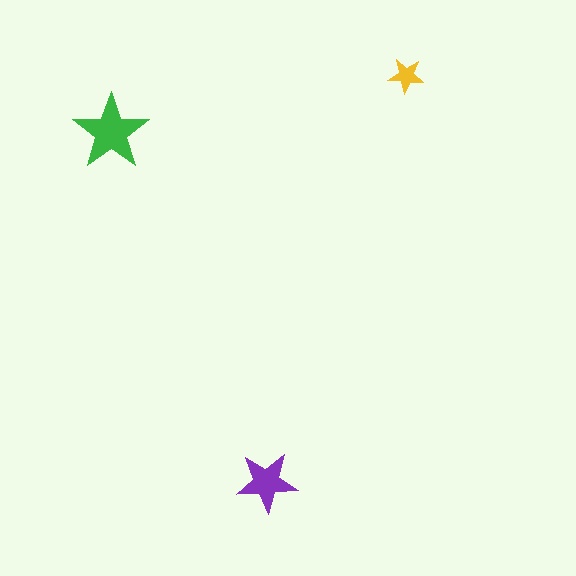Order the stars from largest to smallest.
the green one, the purple one, the yellow one.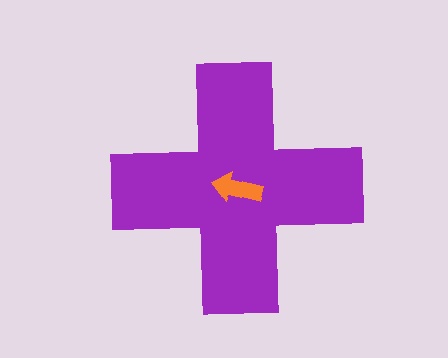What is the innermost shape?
The orange arrow.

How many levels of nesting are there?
2.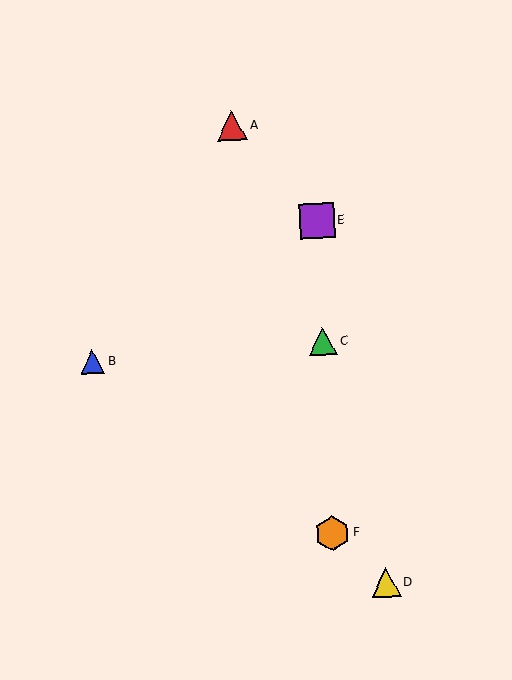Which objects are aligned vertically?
Objects C, E, F are aligned vertically.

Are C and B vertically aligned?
No, C is at x≈323 and B is at x≈93.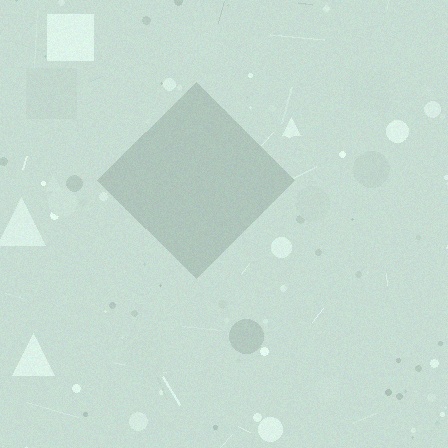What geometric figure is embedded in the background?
A diamond is embedded in the background.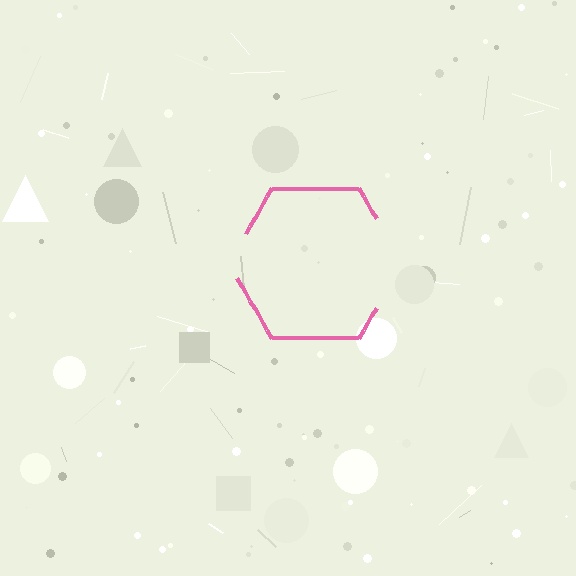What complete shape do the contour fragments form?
The contour fragments form a hexagon.